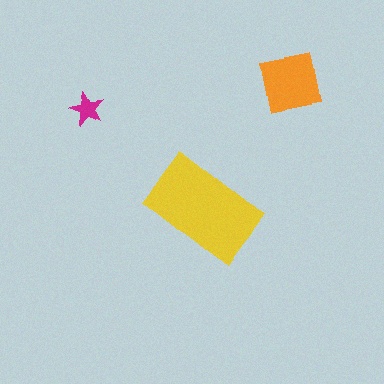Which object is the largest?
The yellow rectangle.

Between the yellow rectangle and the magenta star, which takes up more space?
The yellow rectangle.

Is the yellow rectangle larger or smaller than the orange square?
Larger.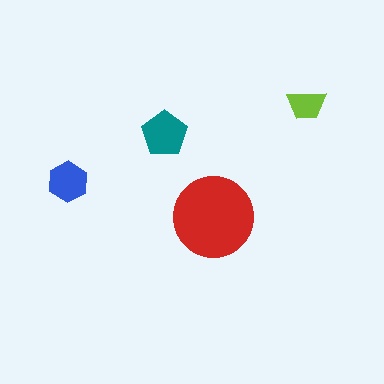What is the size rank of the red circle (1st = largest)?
1st.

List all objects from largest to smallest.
The red circle, the teal pentagon, the blue hexagon, the lime trapezoid.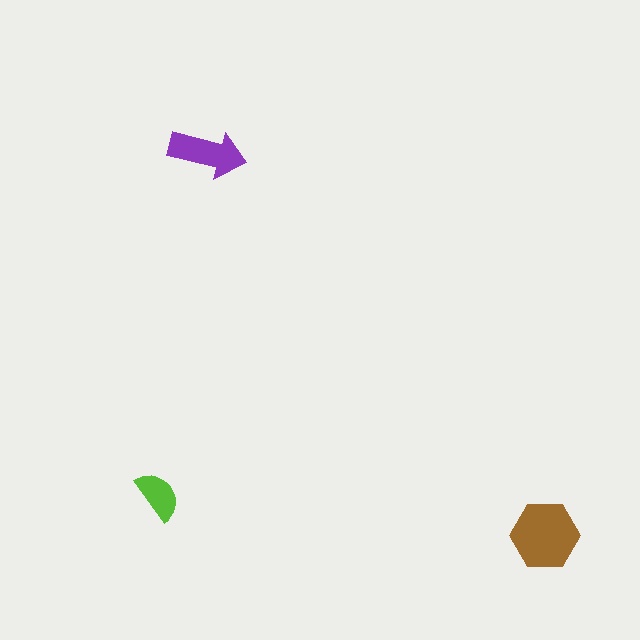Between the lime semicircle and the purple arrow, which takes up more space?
The purple arrow.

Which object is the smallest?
The lime semicircle.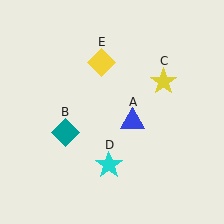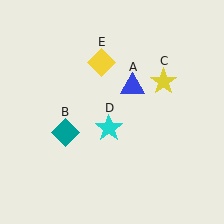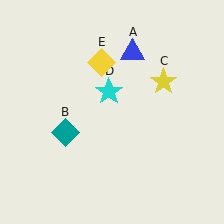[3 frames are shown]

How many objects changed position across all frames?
2 objects changed position: blue triangle (object A), cyan star (object D).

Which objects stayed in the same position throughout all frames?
Teal diamond (object B) and yellow star (object C) and yellow diamond (object E) remained stationary.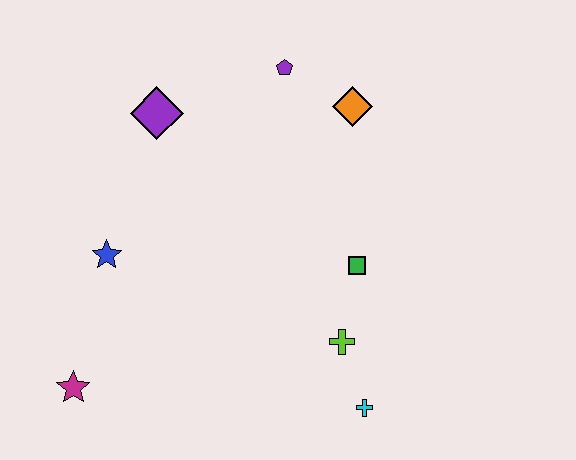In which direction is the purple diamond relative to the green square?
The purple diamond is to the left of the green square.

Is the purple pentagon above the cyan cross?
Yes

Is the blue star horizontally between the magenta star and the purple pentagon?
Yes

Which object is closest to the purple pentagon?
The orange diamond is closest to the purple pentagon.